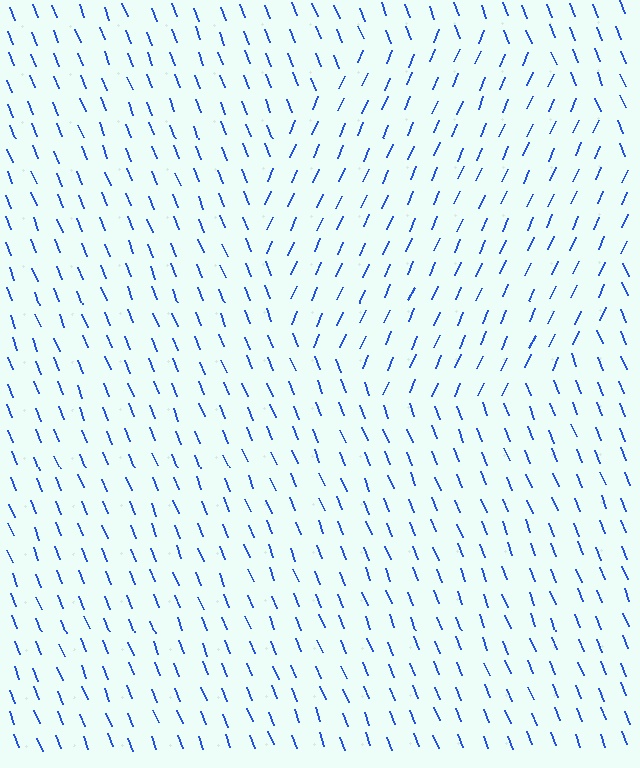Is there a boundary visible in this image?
Yes, there is a texture boundary formed by a change in line orientation.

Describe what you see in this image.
The image is filled with small blue line segments. A circle region in the image has lines oriented differently from the surrounding lines, creating a visible texture boundary.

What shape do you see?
I see a circle.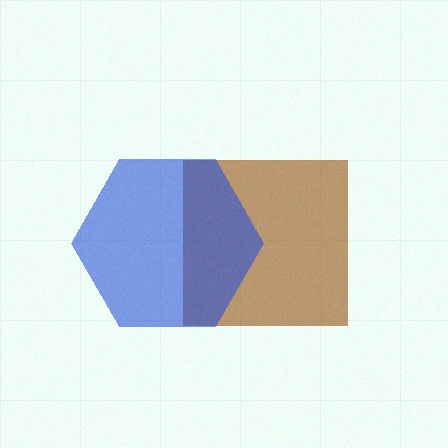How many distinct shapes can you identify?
There are 2 distinct shapes: a brown square, a blue hexagon.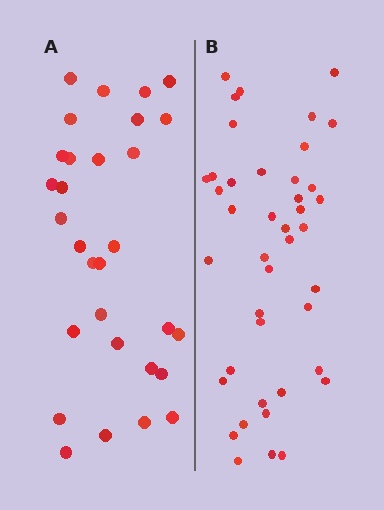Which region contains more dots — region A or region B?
Region B (the right region) has more dots.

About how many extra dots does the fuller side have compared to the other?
Region B has roughly 12 or so more dots than region A.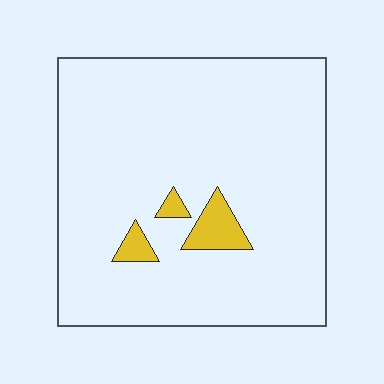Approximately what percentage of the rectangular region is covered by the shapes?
Approximately 5%.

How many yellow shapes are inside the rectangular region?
3.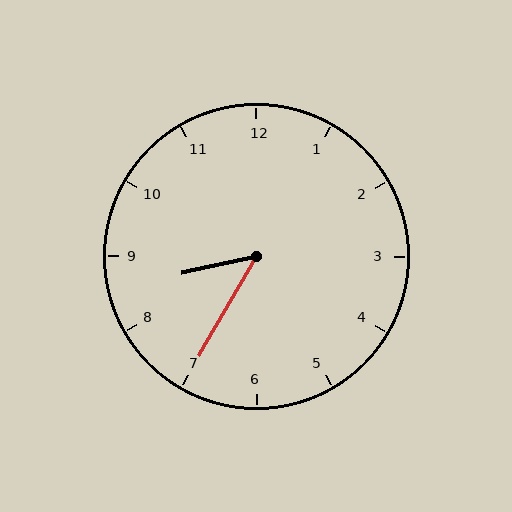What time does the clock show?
8:35.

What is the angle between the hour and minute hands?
Approximately 48 degrees.